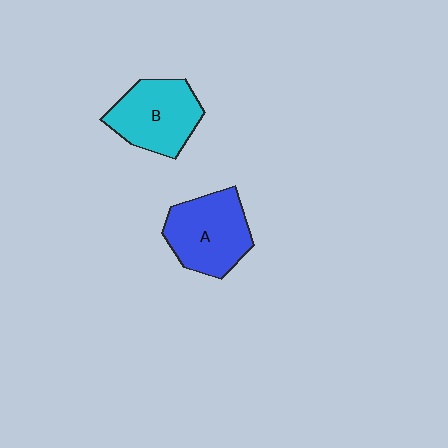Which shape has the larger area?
Shape A (blue).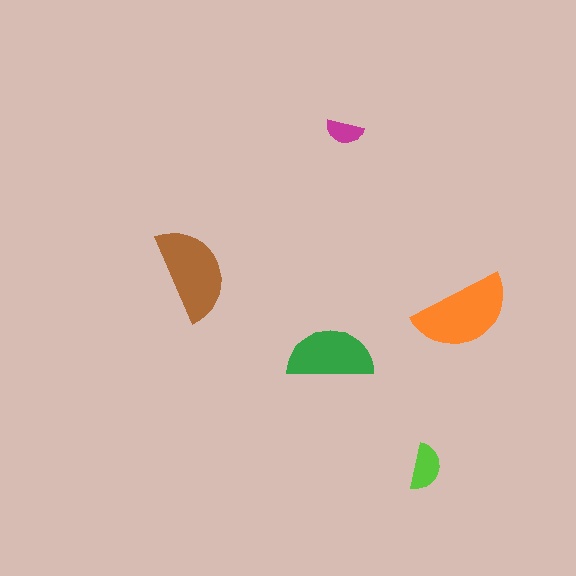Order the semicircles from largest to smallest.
the orange one, the brown one, the green one, the lime one, the magenta one.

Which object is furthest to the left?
The brown semicircle is leftmost.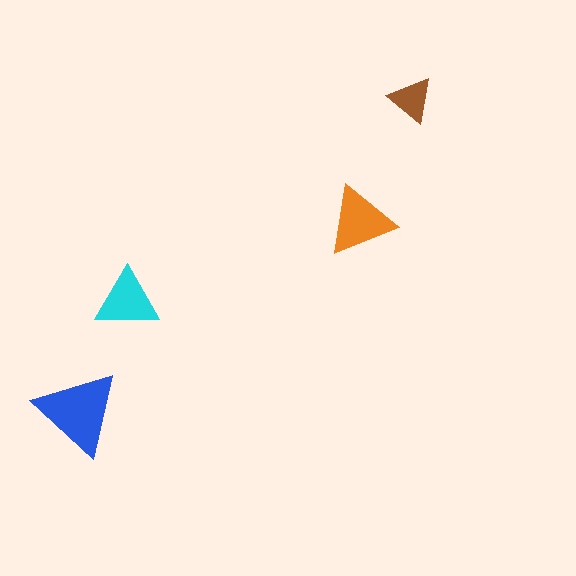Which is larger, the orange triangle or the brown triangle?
The orange one.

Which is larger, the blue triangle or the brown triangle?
The blue one.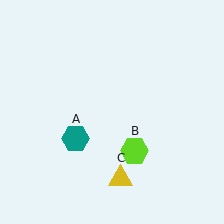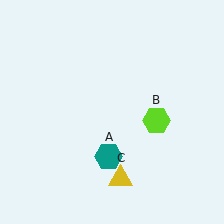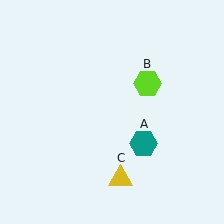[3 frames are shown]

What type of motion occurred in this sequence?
The teal hexagon (object A), lime hexagon (object B) rotated counterclockwise around the center of the scene.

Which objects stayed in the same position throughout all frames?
Yellow triangle (object C) remained stationary.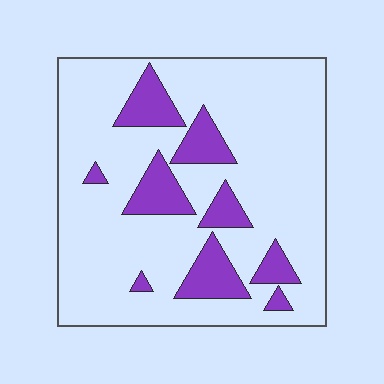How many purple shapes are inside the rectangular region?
9.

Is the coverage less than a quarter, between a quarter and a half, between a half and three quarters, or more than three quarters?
Less than a quarter.